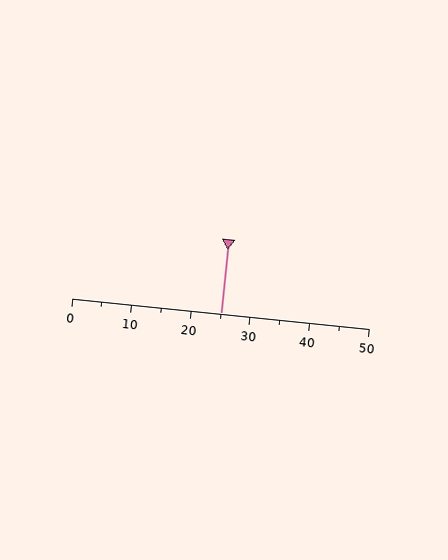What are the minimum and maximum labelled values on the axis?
The axis runs from 0 to 50.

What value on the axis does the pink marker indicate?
The marker indicates approximately 25.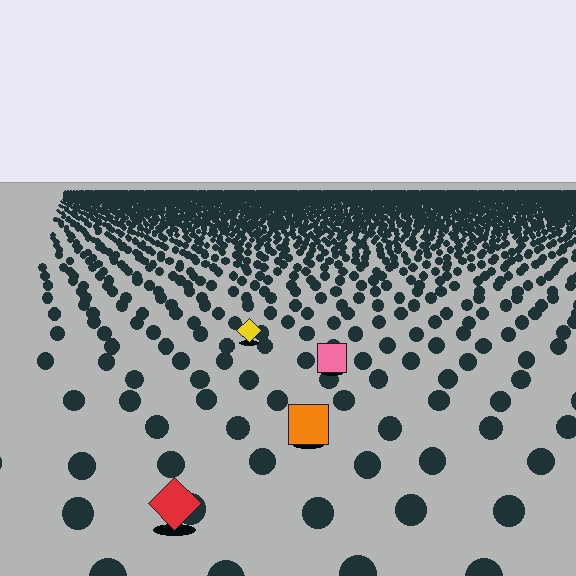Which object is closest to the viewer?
The red diamond is closest. The texture marks near it are larger and more spread out.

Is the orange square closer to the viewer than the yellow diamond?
Yes. The orange square is closer — you can tell from the texture gradient: the ground texture is coarser near it.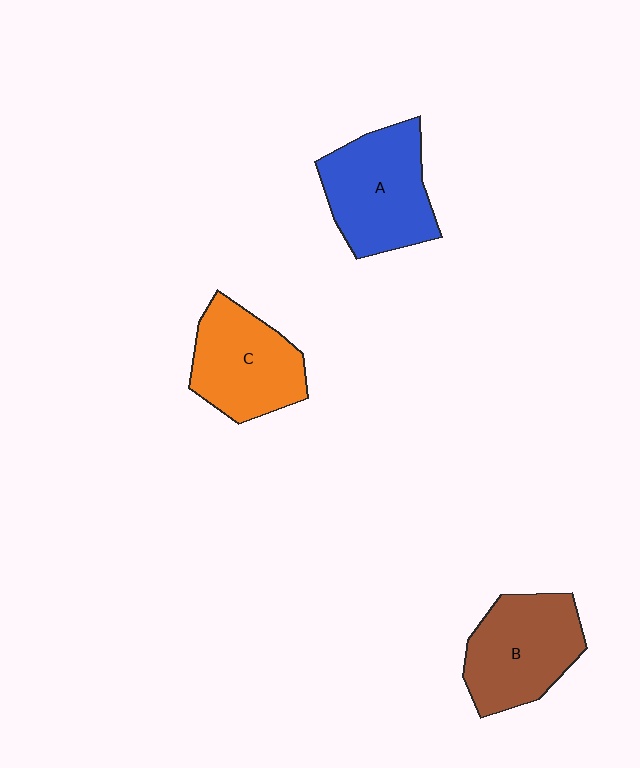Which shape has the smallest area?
Shape C (orange).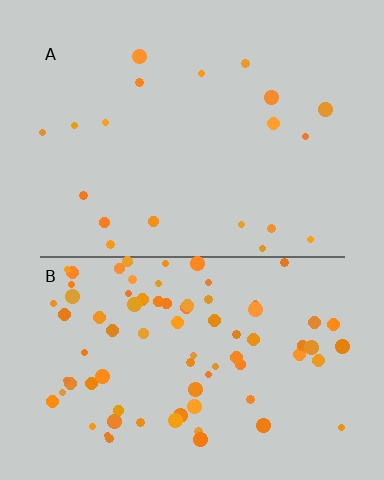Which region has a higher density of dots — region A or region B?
B (the bottom).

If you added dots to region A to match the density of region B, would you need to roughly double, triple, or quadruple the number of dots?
Approximately quadruple.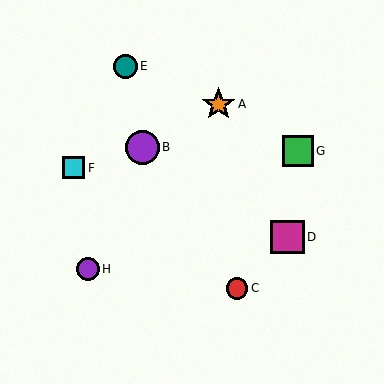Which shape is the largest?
The purple circle (labeled B) is the largest.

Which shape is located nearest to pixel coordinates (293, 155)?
The green square (labeled G) at (298, 151) is nearest to that location.